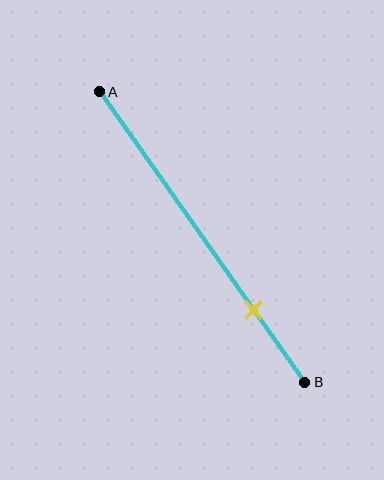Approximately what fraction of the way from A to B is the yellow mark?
The yellow mark is approximately 75% of the way from A to B.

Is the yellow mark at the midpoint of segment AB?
No, the mark is at about 75% from A, not at the 50% midpoint.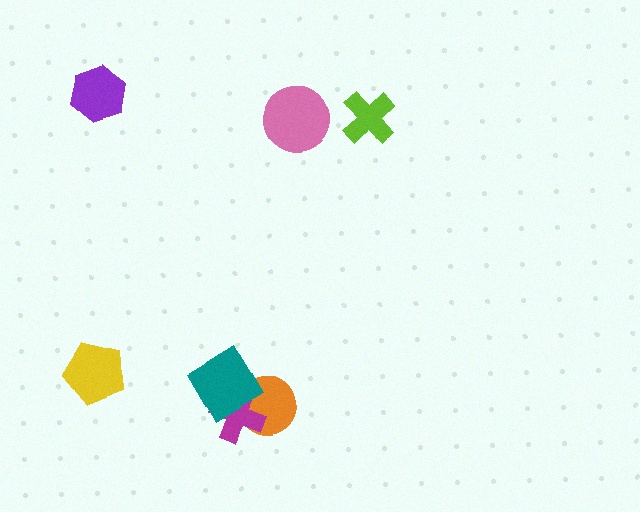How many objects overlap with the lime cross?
0 objects overlap with the lime cross.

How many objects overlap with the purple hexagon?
0 objects overlap with the purple hexagon.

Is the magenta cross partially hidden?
Yes, it is partially covered by another shape.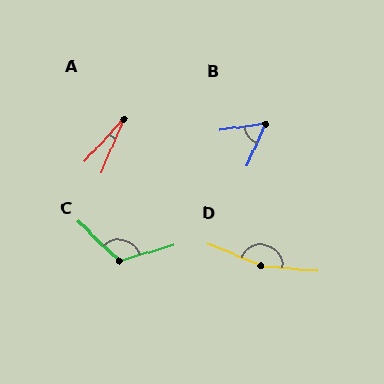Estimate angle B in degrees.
Approximately 57 degrees.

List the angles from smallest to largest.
A (20°), B (57°), C (120°), D (162°).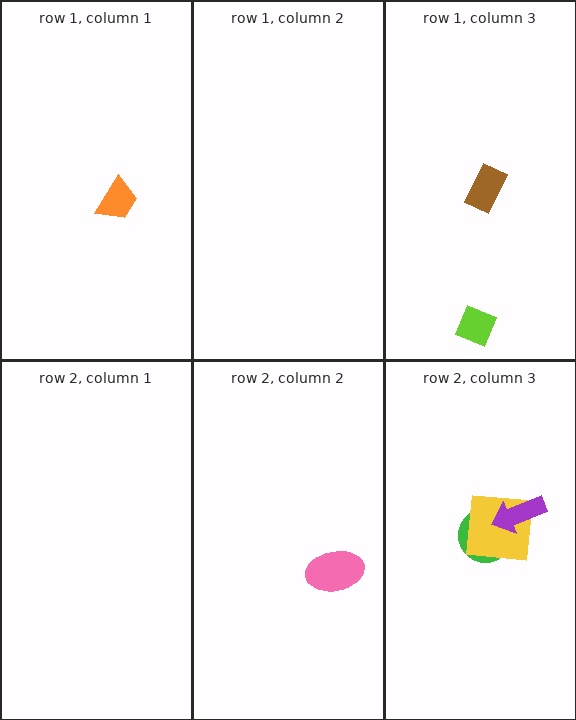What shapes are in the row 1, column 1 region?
The orange trapezoid.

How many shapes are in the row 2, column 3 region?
3.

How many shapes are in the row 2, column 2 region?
1.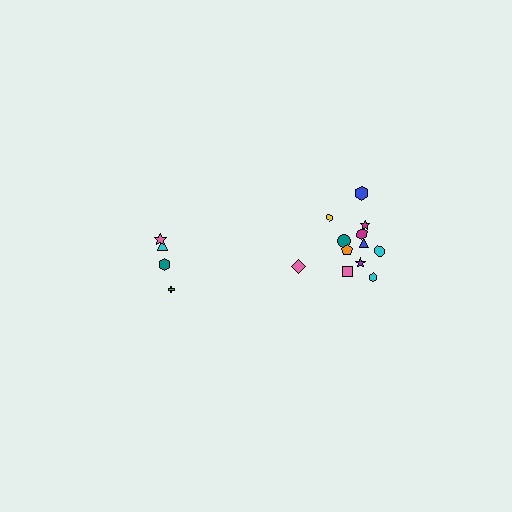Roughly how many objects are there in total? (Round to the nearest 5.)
Roughly 15 objects in total.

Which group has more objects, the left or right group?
The right group.